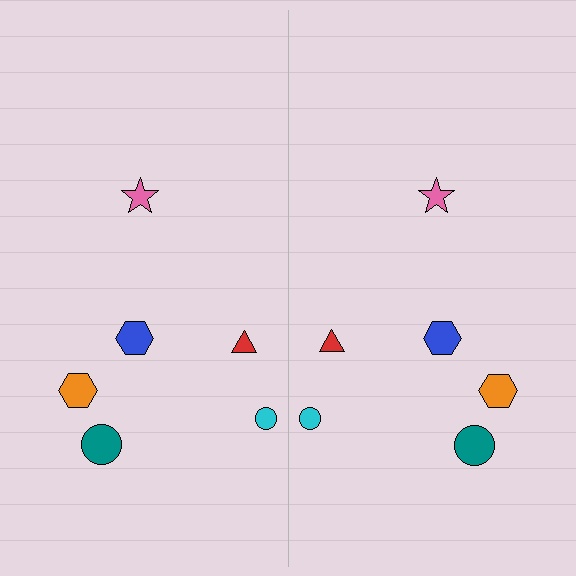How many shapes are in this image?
There are 12 shapes in this image.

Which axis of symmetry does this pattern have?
The pattern has a vertical axis of symmetry running through the center of the image.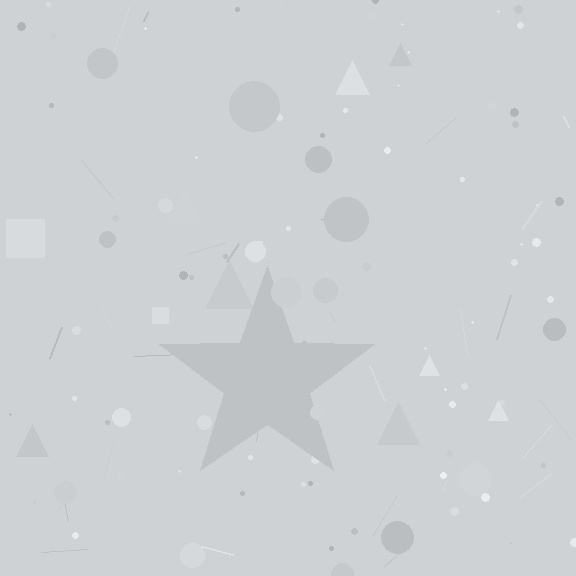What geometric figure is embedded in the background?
A star is embedded in the background.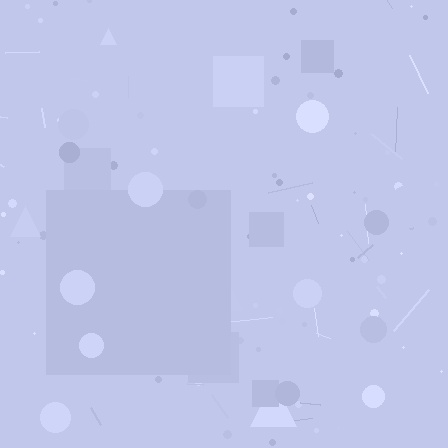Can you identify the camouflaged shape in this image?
The camouflaged shape is a square.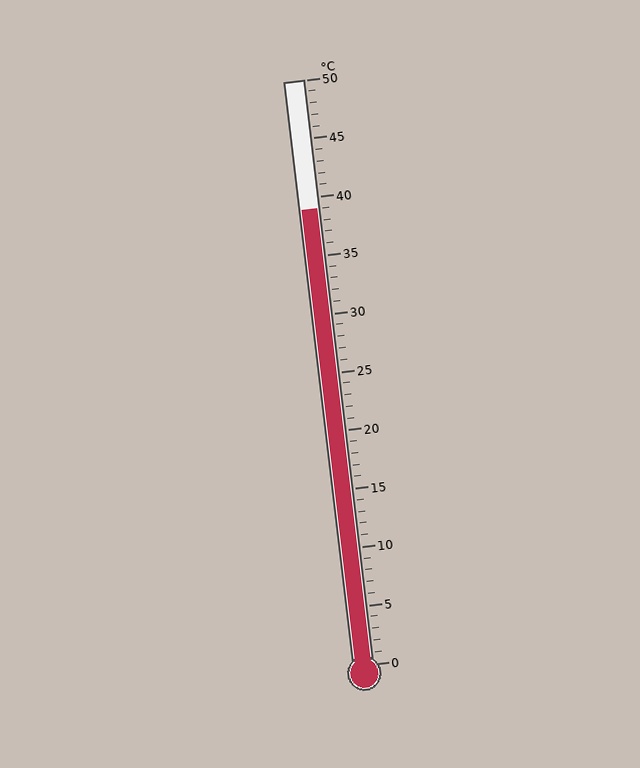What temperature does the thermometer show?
The thermometer shows approximately 39°C.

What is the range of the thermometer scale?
The thermometer scale ranges from 0°C to 50°C.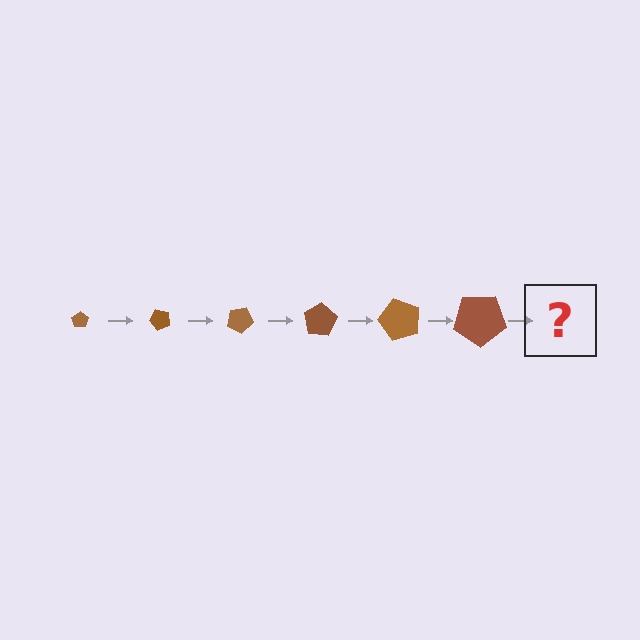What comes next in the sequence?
The next element should be a pentagon, larger than the previous one and rotated 300 degrees from the start.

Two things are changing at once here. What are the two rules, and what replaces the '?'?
The two rules are that the pentagon grows larger each step and it rotates 50 degrees each step. The '?' should be a pentagon, larger than the previous one and rotated 300 degrees from the start.